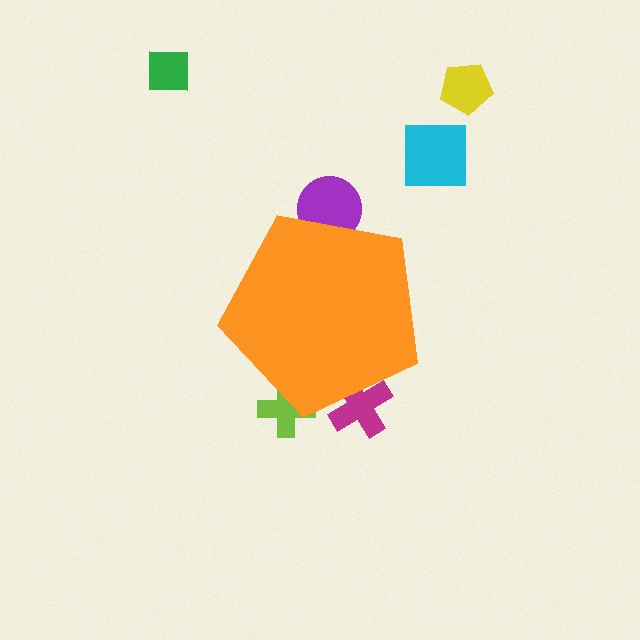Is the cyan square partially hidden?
No, the cyan square is fully visible.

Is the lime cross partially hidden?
Yes, the lime cross is partially hidden behind the orange pentagon.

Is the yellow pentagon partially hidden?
No, the yellow pentagon is fully visible.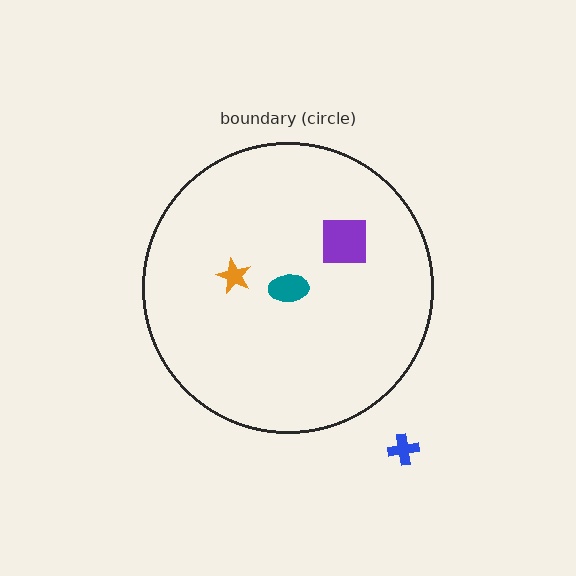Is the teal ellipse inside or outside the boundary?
Inside.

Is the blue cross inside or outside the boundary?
Outside.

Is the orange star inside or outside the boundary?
Inside.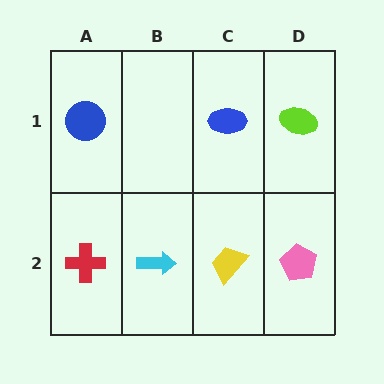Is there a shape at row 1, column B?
No, that cell is empty.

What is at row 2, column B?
A cyan arrow.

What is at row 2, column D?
A pink pentagon.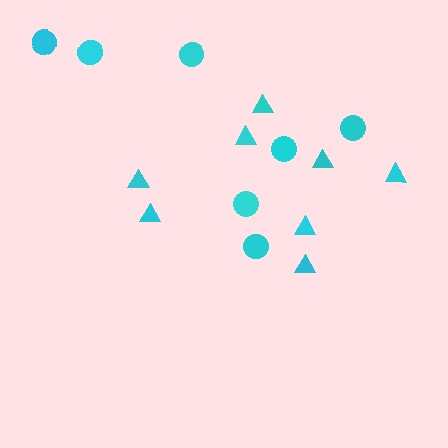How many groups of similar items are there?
There are 2 groups: one group of circles (7) and one group of triangles (8).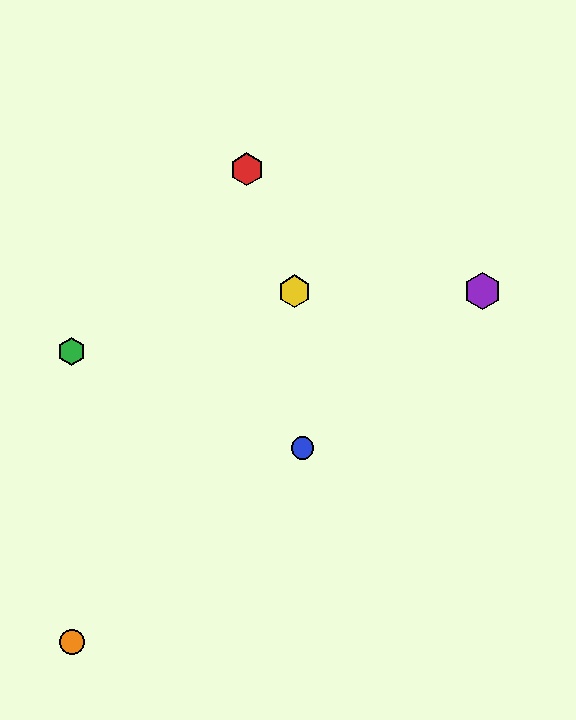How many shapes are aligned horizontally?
2 shapes (the yellow hexagon, the purple hexagon) are aligned horizontally.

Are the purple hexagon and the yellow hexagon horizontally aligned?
Yes, both are at y≈291.